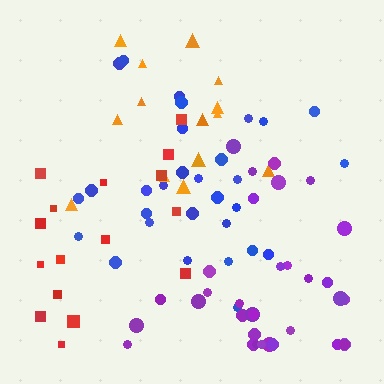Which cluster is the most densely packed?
Blue.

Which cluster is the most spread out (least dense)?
Red.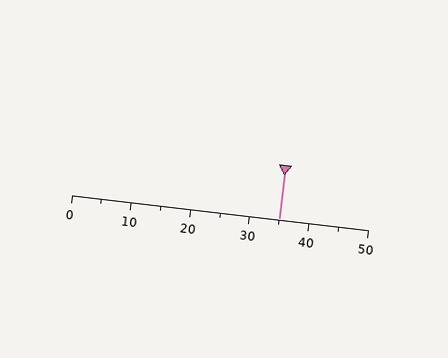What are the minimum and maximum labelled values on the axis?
The axis runs from 0 to 50.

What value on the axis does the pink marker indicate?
The marker indicates approximately 35.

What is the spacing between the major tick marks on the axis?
The major ticks are spaced 10 apart.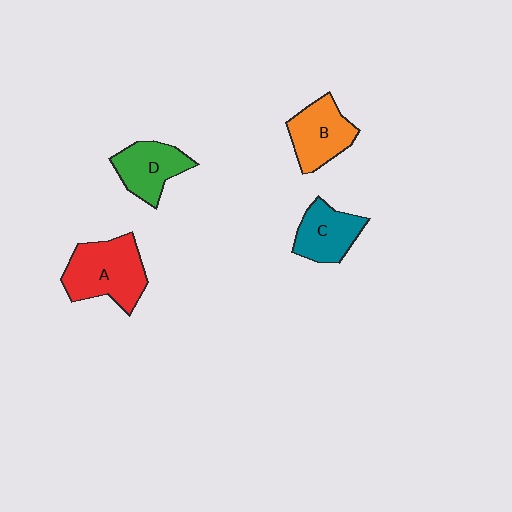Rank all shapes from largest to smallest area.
From largest to smallest: A (red), B (orange), D (green), C (teal).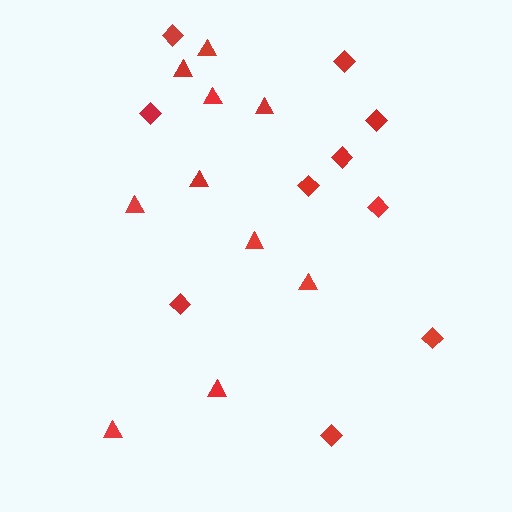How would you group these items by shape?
There are 2 groups: one group of triangles (10) and one group of diamonds (10).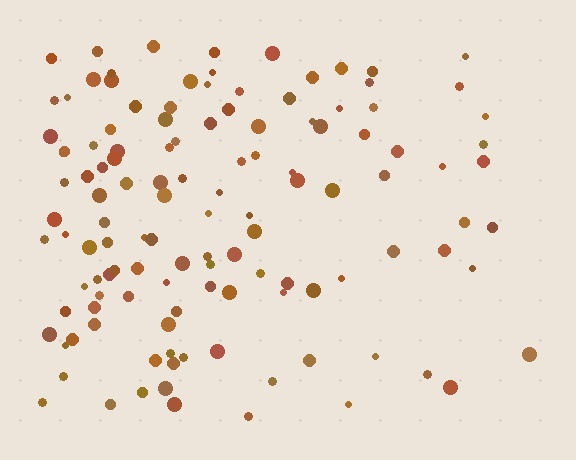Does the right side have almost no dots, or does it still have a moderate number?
Still a moderate number, just noticeably fewer than the left.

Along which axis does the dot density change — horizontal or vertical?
Horizontal.